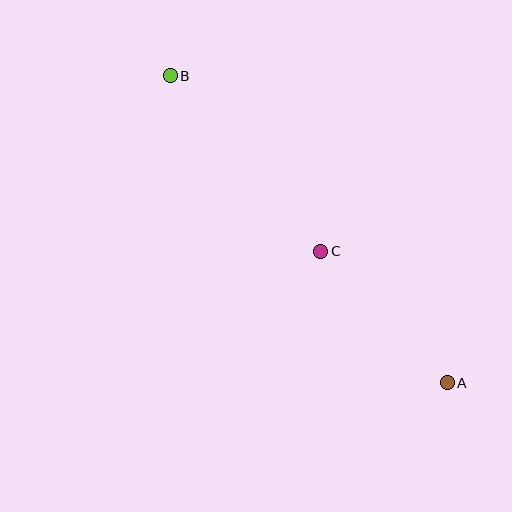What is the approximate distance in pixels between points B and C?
The distance between B and C is approximately 231 pixels.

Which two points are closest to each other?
Points A and C are closest to each other.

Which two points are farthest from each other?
Points A and B are farthest from each other.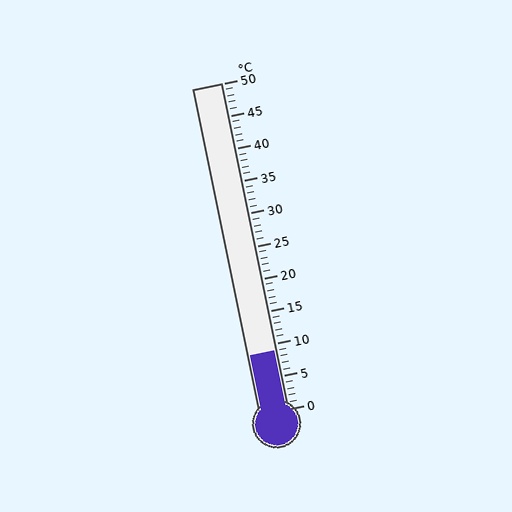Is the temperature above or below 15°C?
The temperature is below 15°C.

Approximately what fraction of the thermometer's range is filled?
The thermometer is filled to approximately 20% of its range.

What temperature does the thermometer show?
The thermometer shows approximately 9°C.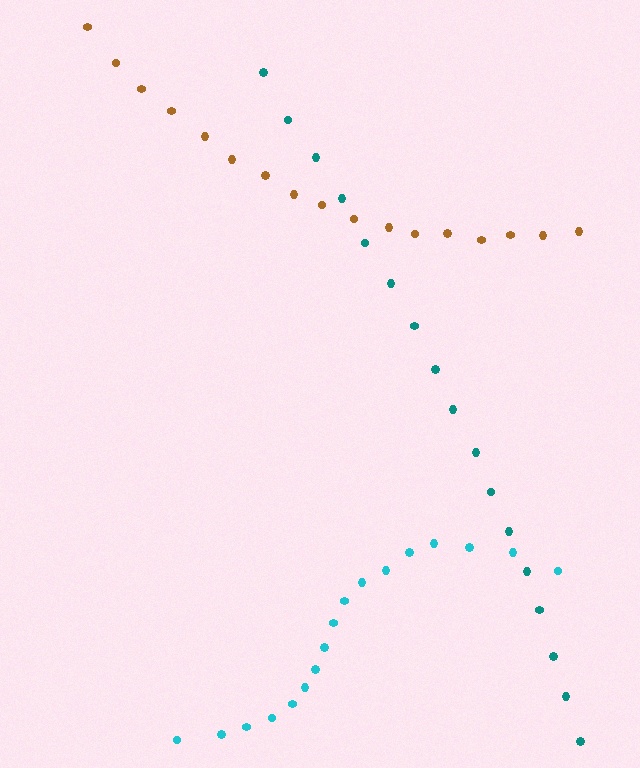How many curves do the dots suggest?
There are 3 distinct paths.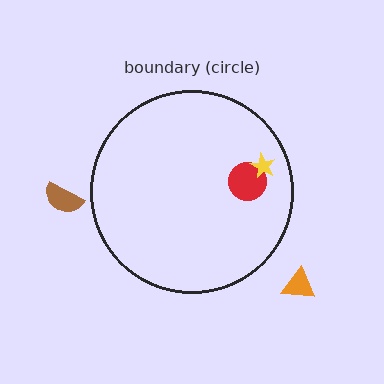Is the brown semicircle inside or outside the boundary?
Outside.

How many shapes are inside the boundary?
2 inside, 2 outside.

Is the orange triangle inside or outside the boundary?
Outside.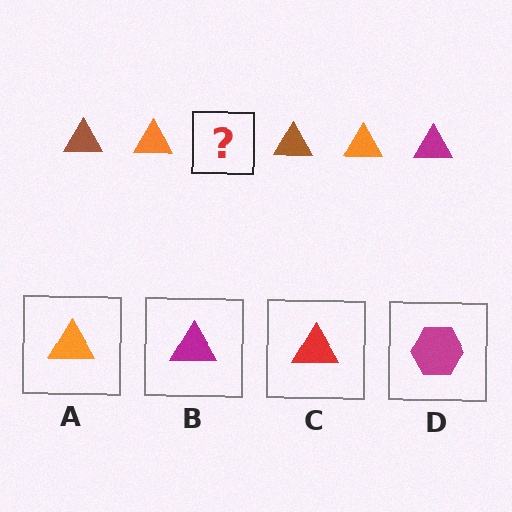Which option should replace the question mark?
Option B.